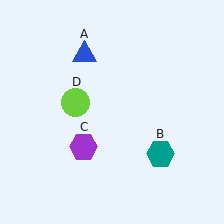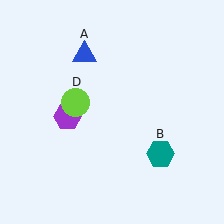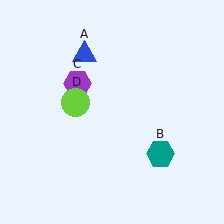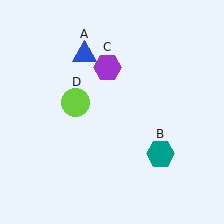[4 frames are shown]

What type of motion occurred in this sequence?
The purple hexagon (object C) rotated clockwise around the center of the scene.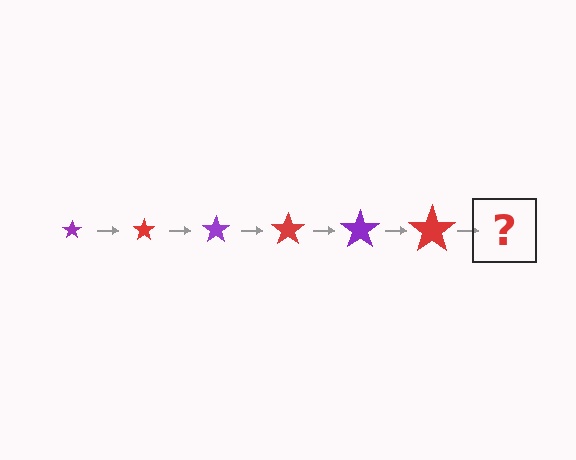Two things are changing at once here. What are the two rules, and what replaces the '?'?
The two rules are that the star grows larger each step and the color cycles through purple and red. The '?' should be a purple star, larger than the previous one.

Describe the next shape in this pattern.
It should be a purple star, larger than the previous one.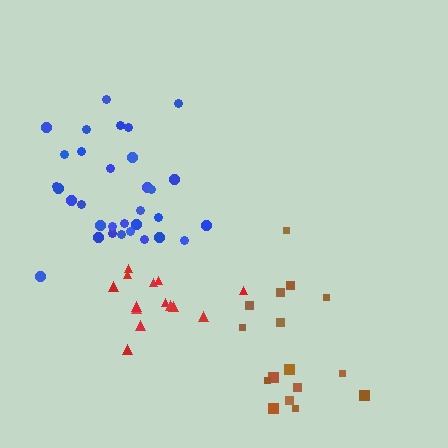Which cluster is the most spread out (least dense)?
Brown.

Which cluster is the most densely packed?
Red.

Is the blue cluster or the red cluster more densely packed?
Red.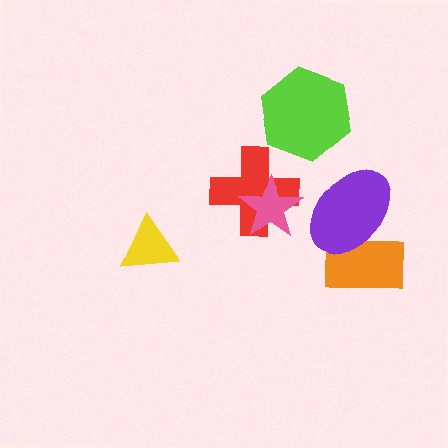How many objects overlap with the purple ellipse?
1 object overlaps with the purple ellipse.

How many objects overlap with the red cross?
1 object overlaps with the red cross.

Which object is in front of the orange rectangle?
The purple ellipse is in front of the orange rectangle.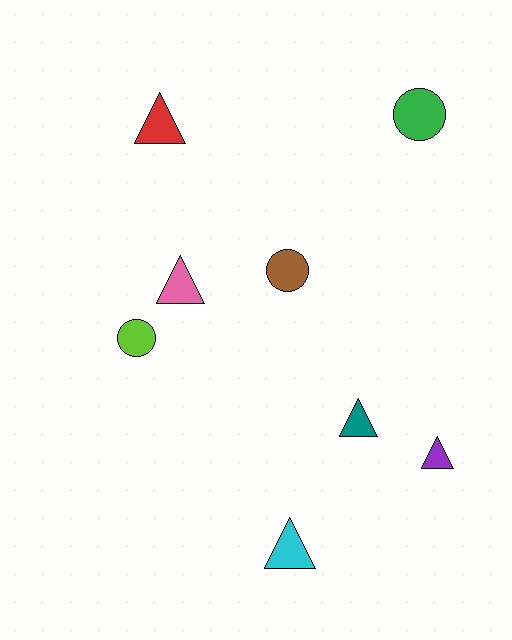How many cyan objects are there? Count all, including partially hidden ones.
There is 1 cyan object.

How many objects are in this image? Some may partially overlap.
There are 8 objects.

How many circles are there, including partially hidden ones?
There are 3 circles.